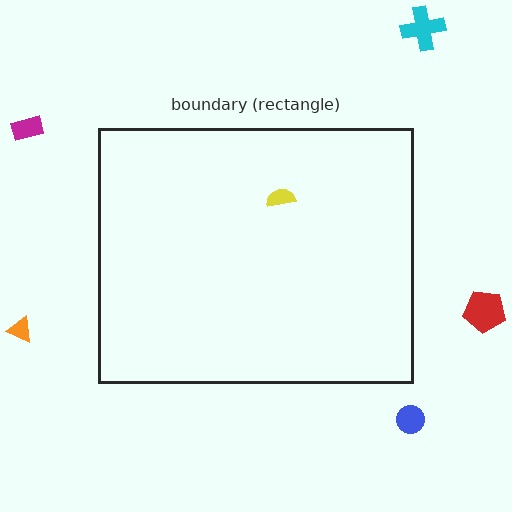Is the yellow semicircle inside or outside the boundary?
Inside.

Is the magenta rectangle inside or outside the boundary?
Outside.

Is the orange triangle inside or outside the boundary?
Outside.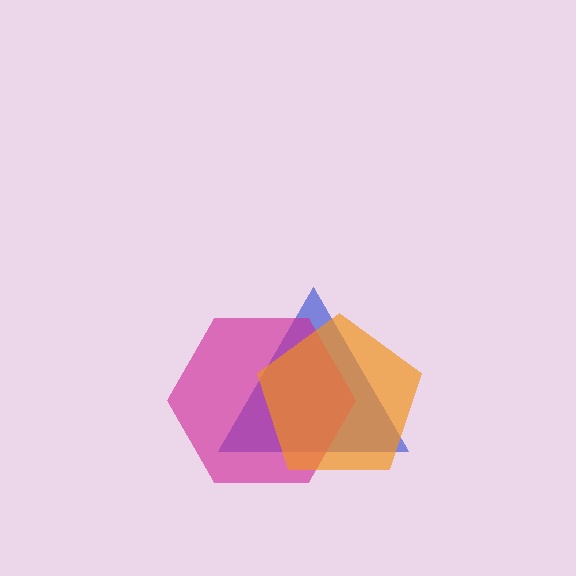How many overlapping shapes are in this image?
There are 3 overlapping shapes in the image.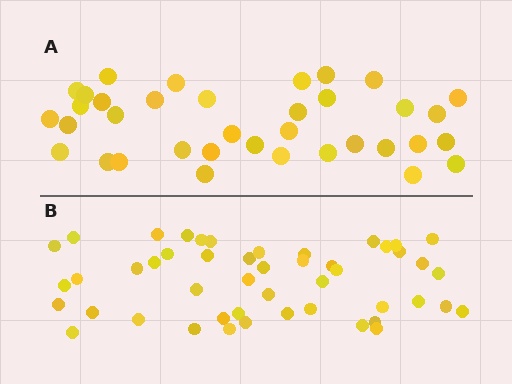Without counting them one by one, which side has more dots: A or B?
Region B (the bottom region) has more dots.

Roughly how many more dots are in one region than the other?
Region B has roughly 12 or so more dots than region A.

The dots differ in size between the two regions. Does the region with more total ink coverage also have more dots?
No. Region A has more total ink coverage because its dots are larger, but region B actually contains more individual dots. Total area can be misleading — the number of items is what matters here.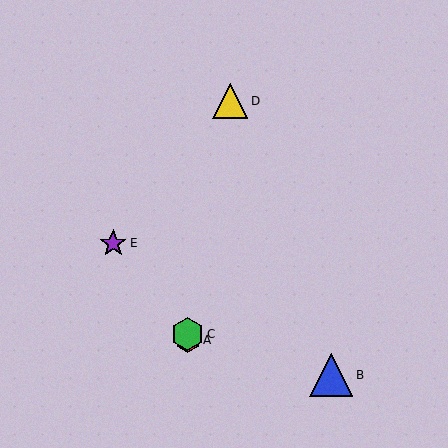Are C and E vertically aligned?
No, C is at x≈188 and E is at x≈113.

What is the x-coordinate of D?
Object D is at x≈230.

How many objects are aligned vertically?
2 objects (A, C) are aligned vertically.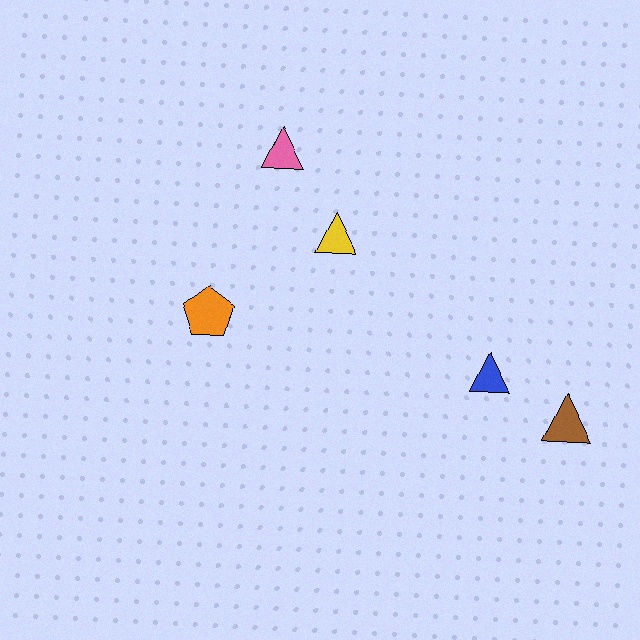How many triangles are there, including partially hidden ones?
There are 4 triangles.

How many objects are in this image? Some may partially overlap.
There are 5 objects.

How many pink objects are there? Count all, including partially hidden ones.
There is 1 pink object.